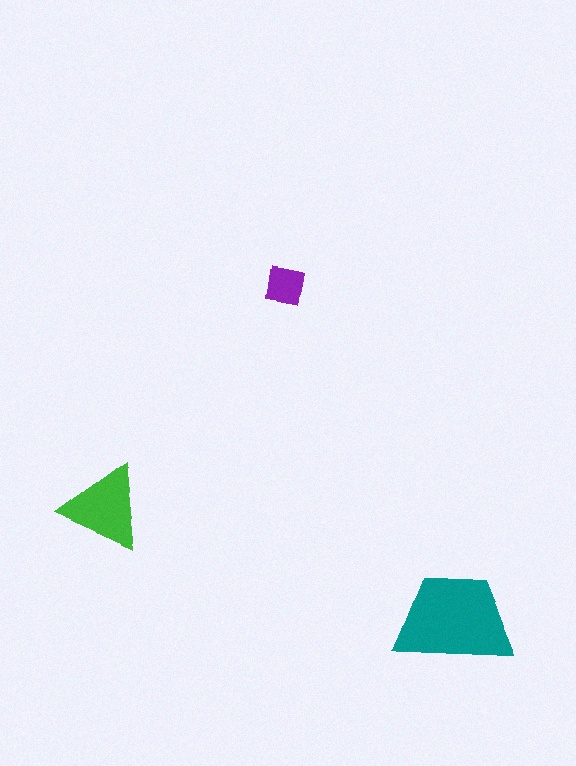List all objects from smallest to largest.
The purple square, the green triangle, the teal trapezoid.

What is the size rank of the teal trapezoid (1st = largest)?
1st.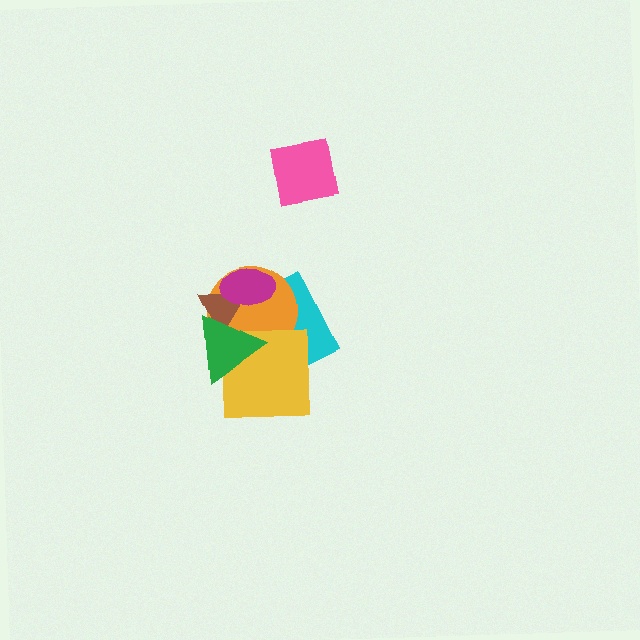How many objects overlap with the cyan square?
5 objects overlap with the cyan square.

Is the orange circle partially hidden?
Yes, it is partially covered by another shape.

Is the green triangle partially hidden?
No, no other shape covers it.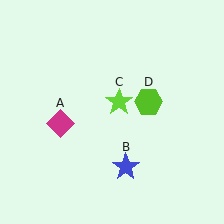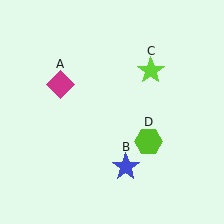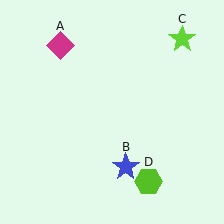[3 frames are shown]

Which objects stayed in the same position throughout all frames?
Blue star (object B) remained stationary.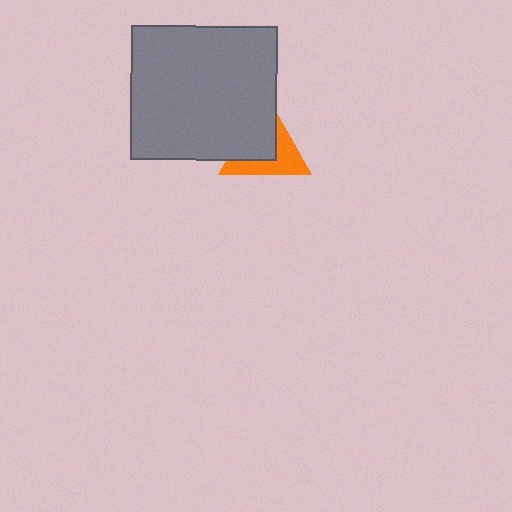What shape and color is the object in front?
The object in front is a gray rectangle.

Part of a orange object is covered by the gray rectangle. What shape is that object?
It is a triangle.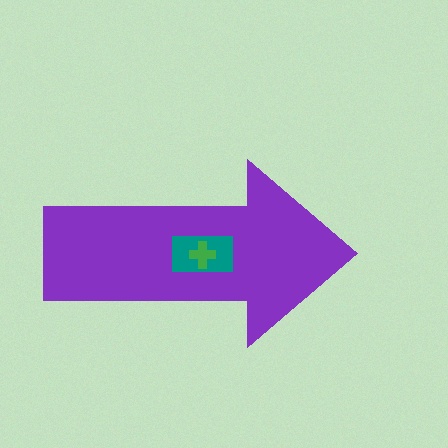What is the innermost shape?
The green cross.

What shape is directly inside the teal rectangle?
The green cross.